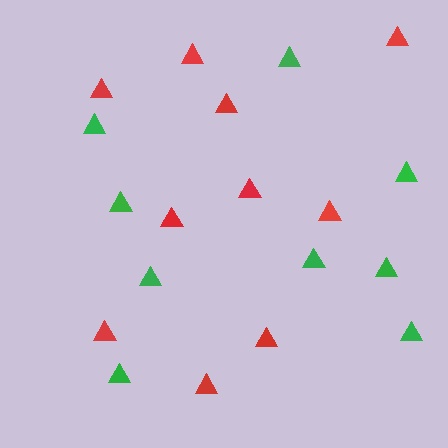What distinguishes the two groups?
There are 2 groups: one group of red triangles (10) and one group of green triangles (9).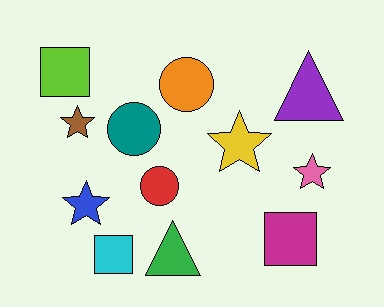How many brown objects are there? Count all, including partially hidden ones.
There is 1 brown object.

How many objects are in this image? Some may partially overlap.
There are 12 objects.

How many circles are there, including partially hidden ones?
There are 3 circles.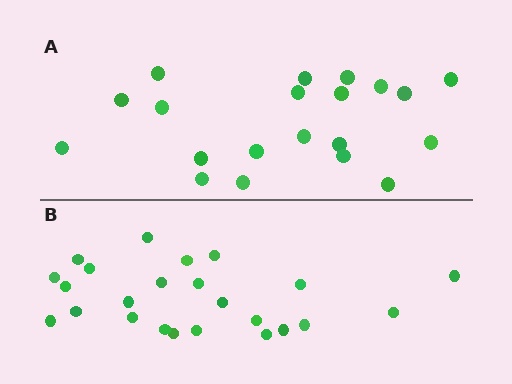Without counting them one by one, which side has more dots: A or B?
Region B (the bottom region) has more dots.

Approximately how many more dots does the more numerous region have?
Region B has about 4 more dots than region A.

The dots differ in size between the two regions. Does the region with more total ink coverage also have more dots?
No. Region A has more total ink coverage because its dots are larger, but region B actually contains more individual dots. Total area can be misleading — the number of items is what matters here.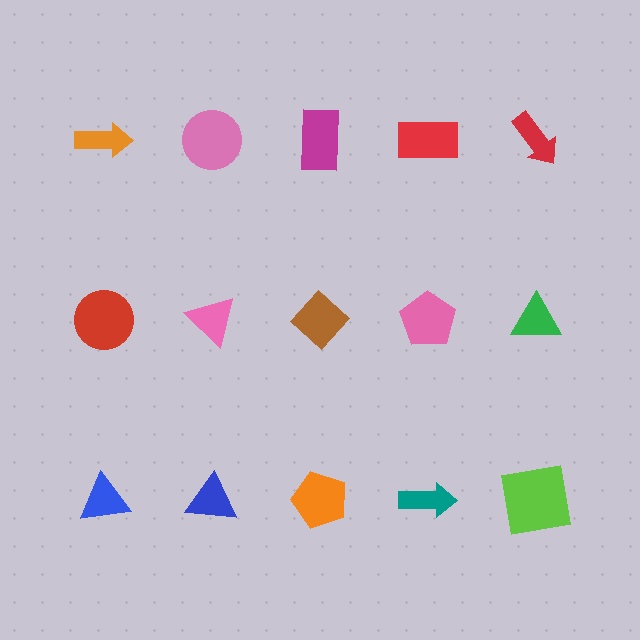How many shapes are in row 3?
5 shapes.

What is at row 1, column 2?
A pink circle.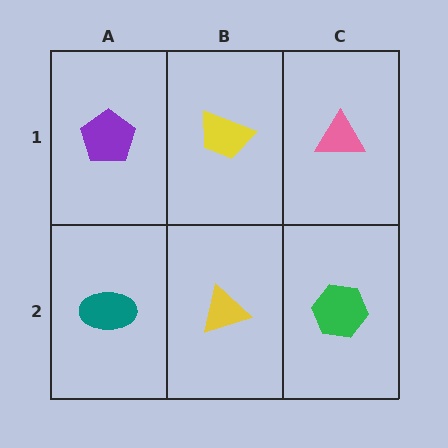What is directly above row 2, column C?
A pink triangle.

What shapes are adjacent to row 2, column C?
A pink triangle (row 1, column C), a yellow triangle (row 2, column B).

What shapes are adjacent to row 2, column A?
A purple pentagon (row 1, column A), a yellow triangle (row 2, column B).